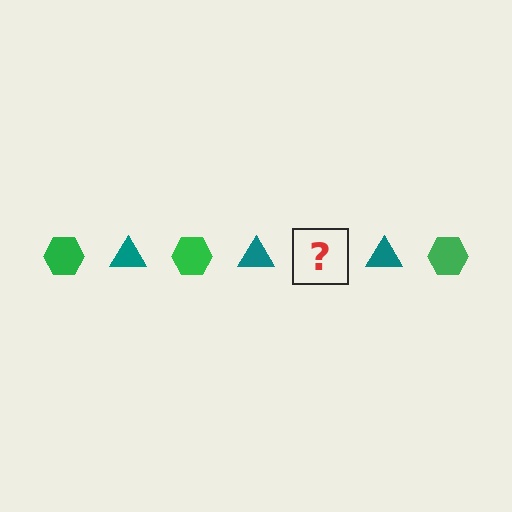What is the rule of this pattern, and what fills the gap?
The rule is that the pattern alternates between green hexagon and teal triangle. The gap should be filled with a green hexagon.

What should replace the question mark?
The question mark should be replaced with a green hexagon.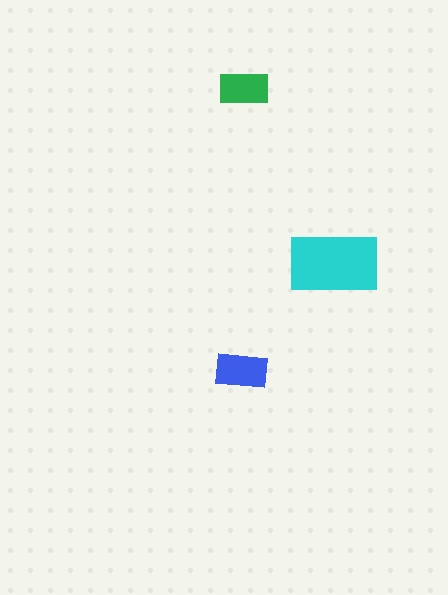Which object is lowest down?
The blue rectangle is bottommost.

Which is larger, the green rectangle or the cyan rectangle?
The cyan one.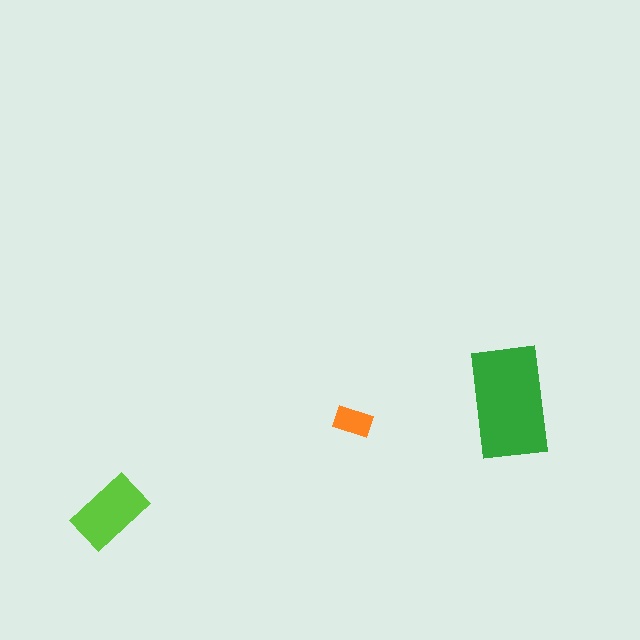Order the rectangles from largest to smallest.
the green one, the lime one, the orange one.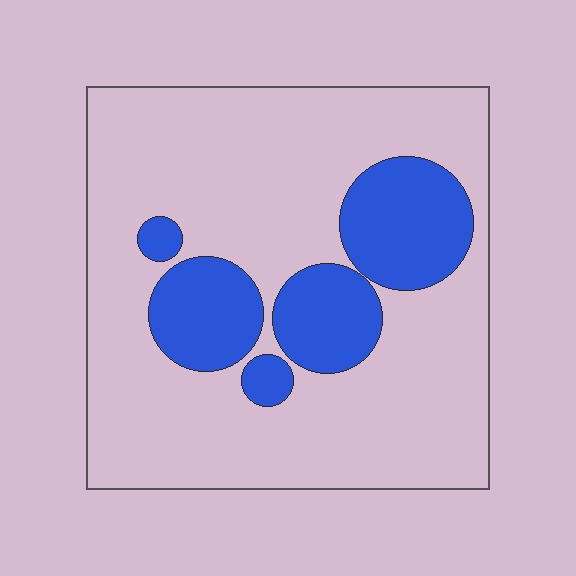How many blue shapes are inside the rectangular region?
5.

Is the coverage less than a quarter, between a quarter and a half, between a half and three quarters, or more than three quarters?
Less than a quarter.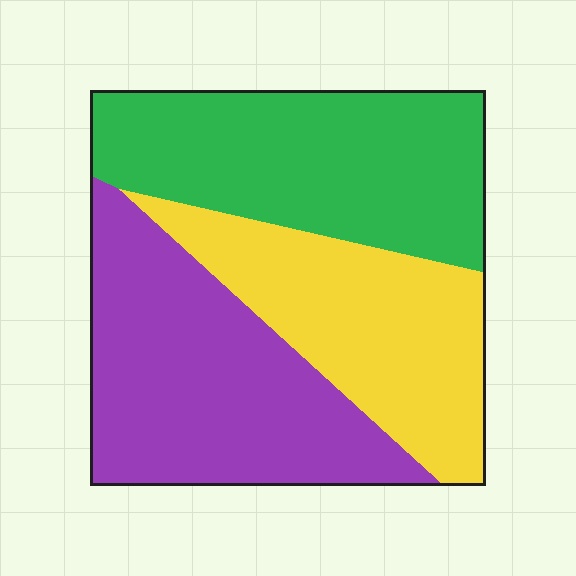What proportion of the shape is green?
Green covers 35% of the shape.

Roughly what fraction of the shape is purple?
Purple takes up about three eighths (3/8) of the shape.